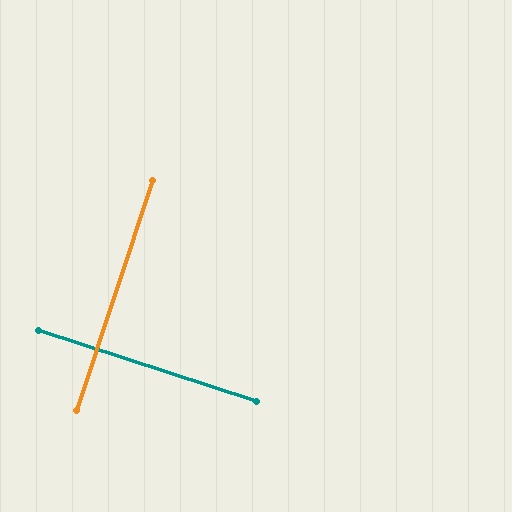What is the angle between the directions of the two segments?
Approximately 90 degrees.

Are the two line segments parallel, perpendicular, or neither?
Perpendicular — they meet at approximately 90°.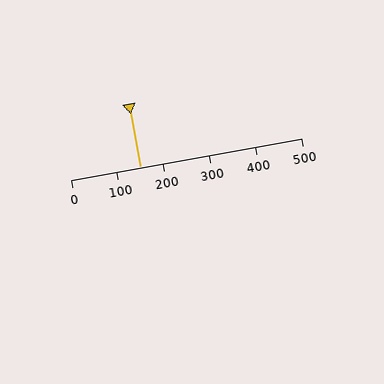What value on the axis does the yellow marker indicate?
The marker indicates approximately 150.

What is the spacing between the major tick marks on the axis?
The major ticks are spaced 100 apart.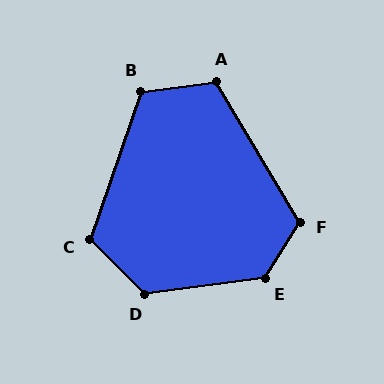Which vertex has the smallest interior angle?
A, at approximately 114 degrees.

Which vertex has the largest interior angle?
E, at approximately 130 degrees.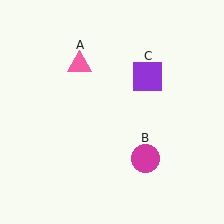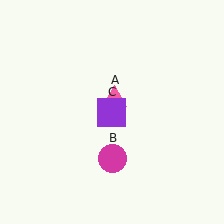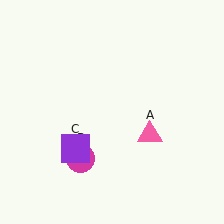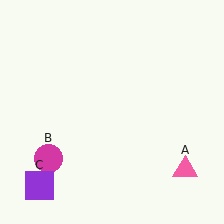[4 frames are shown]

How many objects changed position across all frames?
3 objects changed position: pink triangle (object A), magenta circle (object B), purple square (object C).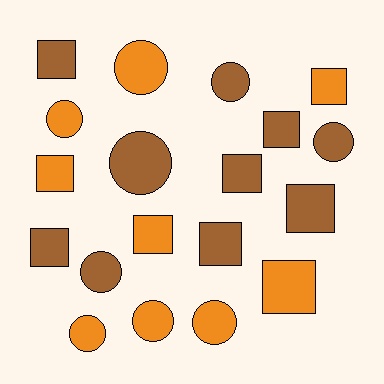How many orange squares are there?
There are 4 orange squares.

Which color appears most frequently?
Brown, with 10 objects.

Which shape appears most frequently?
Square, with 10 objects.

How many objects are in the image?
There are 19 objects.